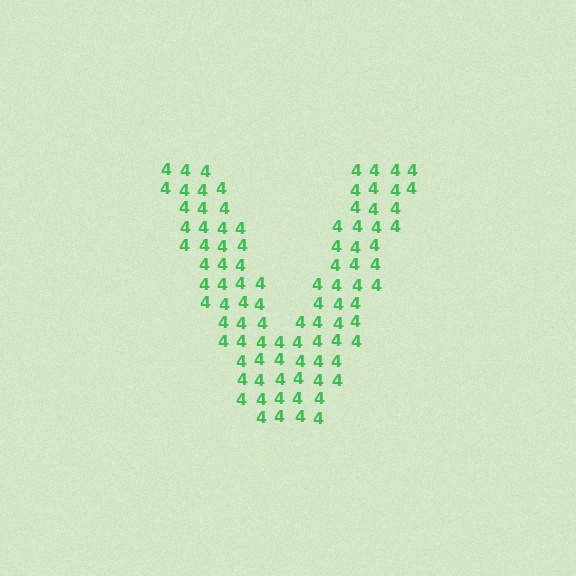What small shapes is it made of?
It is made of small digit 4's.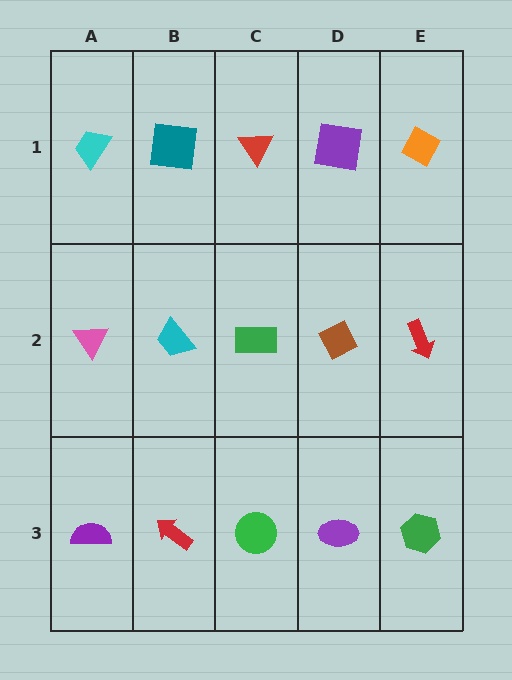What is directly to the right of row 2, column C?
A brown diamond.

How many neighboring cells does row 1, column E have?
2.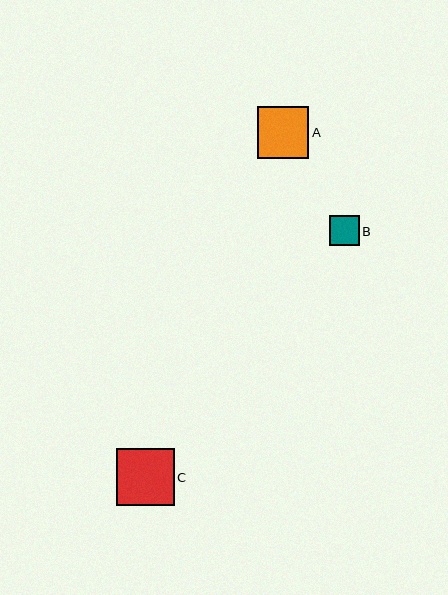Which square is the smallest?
Square B is the smallest with a size of approximately 30 pixels.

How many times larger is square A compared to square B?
Square A is approximately 1.7 times the size of square B.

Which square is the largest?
Square C is the largest with a size of approximately 57 pixels.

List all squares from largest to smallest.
From largest to smallest: C, A, B.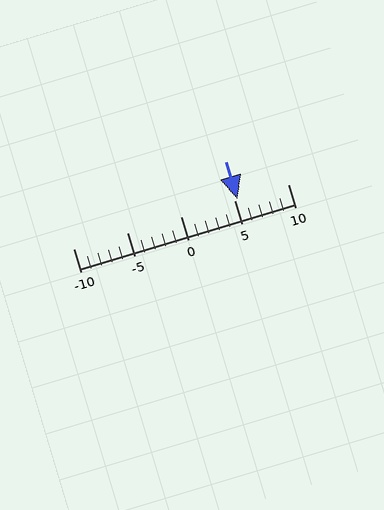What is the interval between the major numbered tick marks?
The major tick marks are spaced 5 units apart.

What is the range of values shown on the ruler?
The ruler shows values from -10 to 10.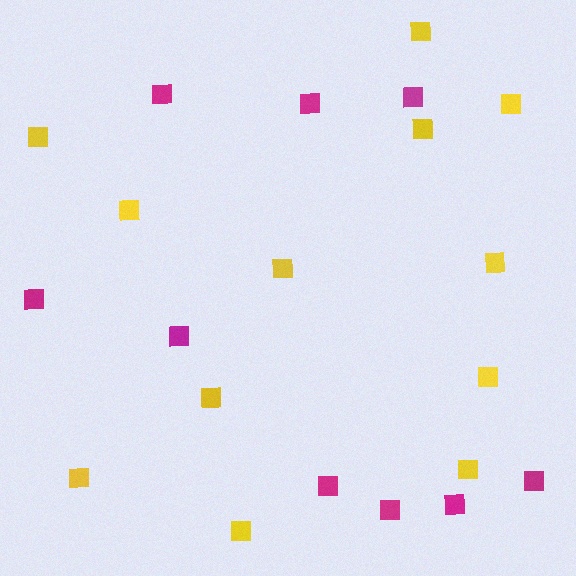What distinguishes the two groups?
There are 2 groups: one group of yellow squares (12) and one group of magenta squares (9).